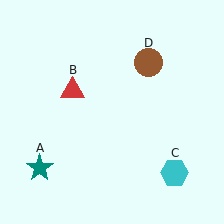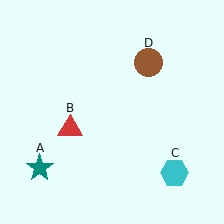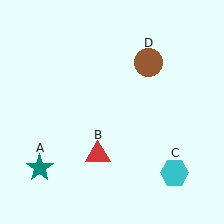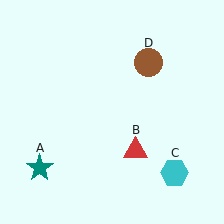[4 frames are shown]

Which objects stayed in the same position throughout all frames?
Teal star (object A) and cyan hexagon (object C) and brown circle (object D) remained stationary.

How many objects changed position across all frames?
1 object changed position: red triangle (object B).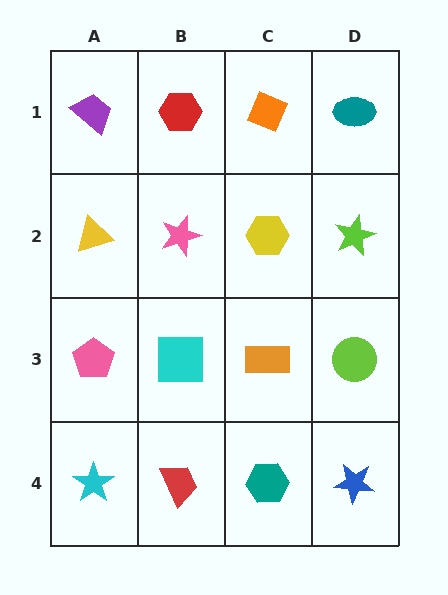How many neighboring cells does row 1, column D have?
2.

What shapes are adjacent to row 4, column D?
A lime circle (row 3, column D), a teal hexagon (row 4, column C).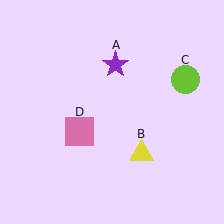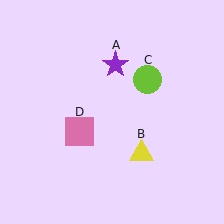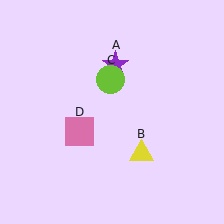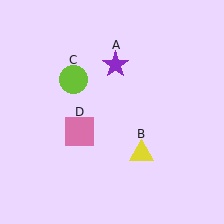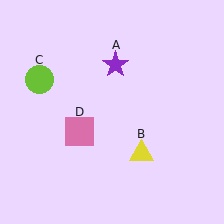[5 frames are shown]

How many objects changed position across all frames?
1 object changed position: lime circle (object C).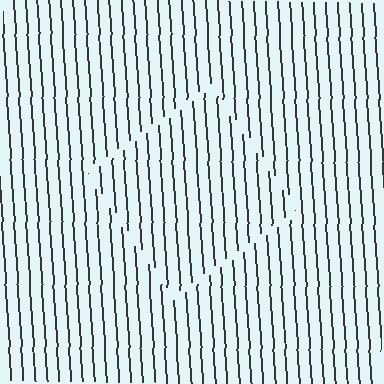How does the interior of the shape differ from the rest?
The interior of the shape contains the same grating, shifted by half a period — the contour is defined by the phase discontinuity where line-ends from the inner and outer gratings abut.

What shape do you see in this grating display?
An illusory square. The interior of the shape contains the same grating, shifted by half a period — the contour is defined by the phase discontinuity where line-ends from the inner and outer gratings abut.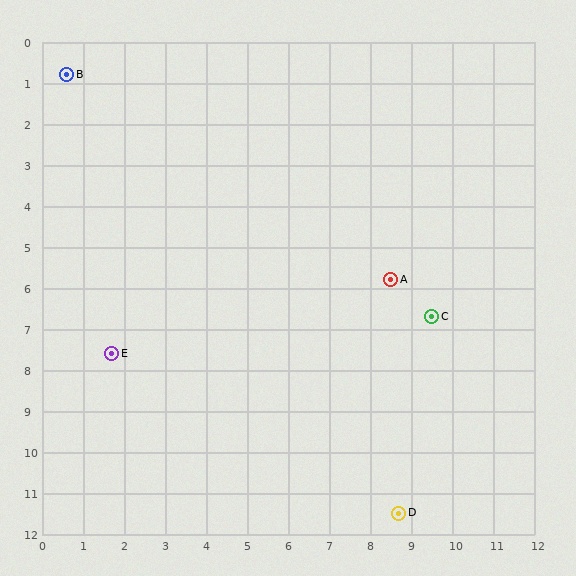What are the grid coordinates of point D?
Point D is at approximately (8.7, 11.5).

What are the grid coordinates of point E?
Point E is at approximately (1.7, 7.6).